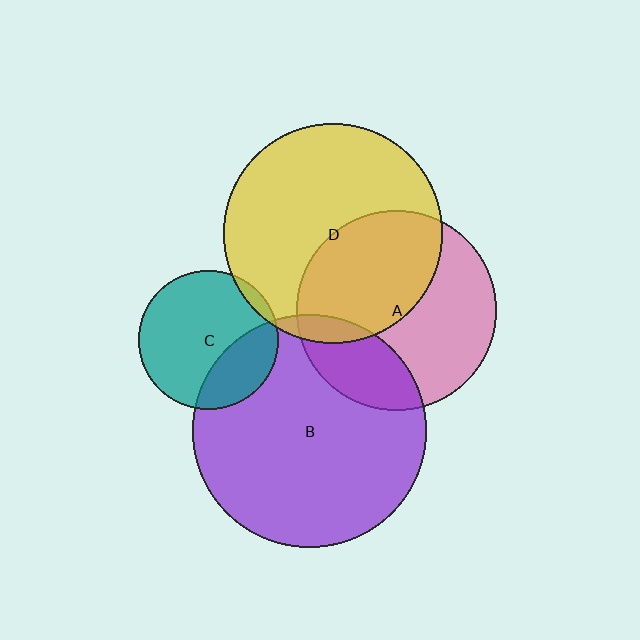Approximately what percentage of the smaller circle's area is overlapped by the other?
Approximately 25%.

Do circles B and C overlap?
Yes.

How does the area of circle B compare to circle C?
Approximately 2.8 times.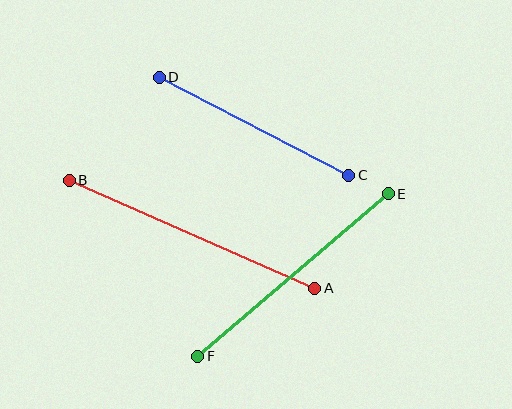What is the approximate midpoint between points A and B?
The midpoint is at approximately (192, 234) pixels.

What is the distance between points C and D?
The distance is approximately 214 pixels.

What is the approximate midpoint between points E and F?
The midpoint is at approximately (293, 275) pixels.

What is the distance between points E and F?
The distance is approximately 250 pixels.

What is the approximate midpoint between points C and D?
The midpoint is at approximately (254, 126) pixels.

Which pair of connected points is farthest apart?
Points A and B are farthest apart.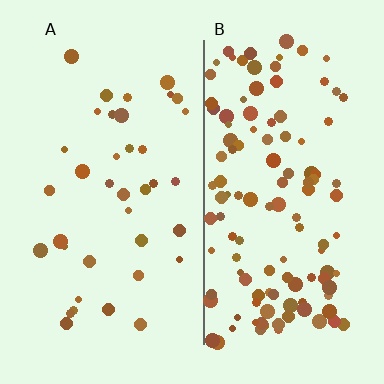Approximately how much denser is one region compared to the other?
Approximately 3.3× — region B over region A.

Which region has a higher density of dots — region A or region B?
B (the right).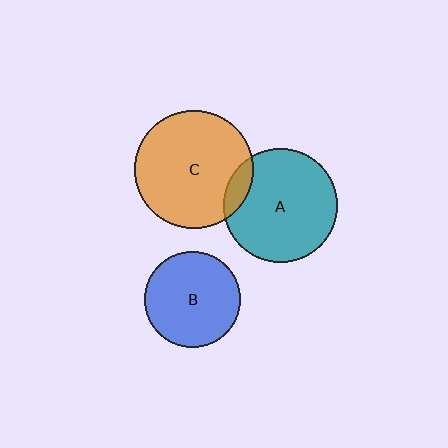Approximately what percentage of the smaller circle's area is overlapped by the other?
Approximately 10%.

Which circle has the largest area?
Circle C (orange).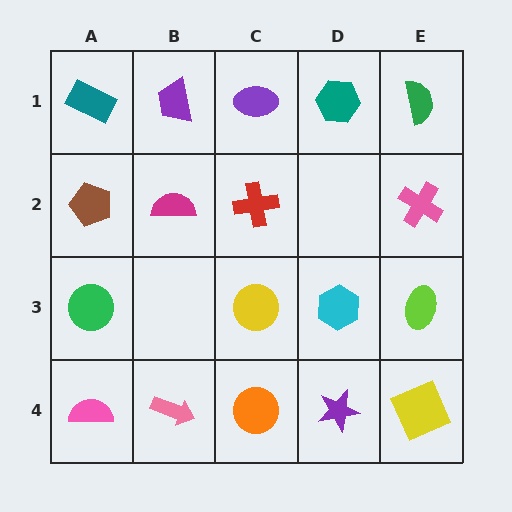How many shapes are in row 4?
5 shapes.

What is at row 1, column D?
A teal hexagon.